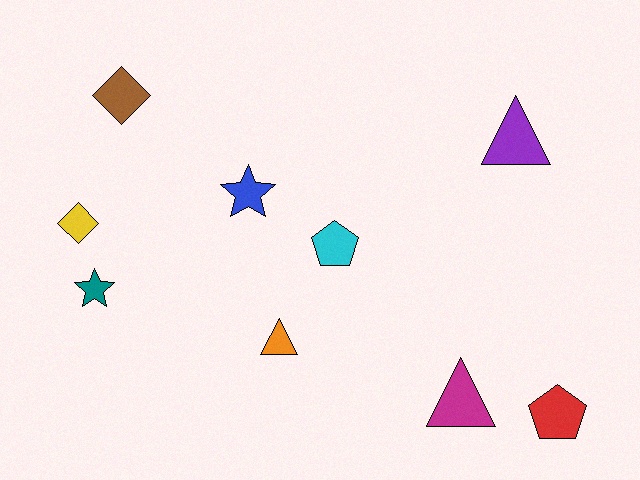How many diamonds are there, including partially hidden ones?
There are 2 diamonds.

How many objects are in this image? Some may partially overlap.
There are 9 objects.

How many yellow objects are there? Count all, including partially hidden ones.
There is 1 yellow object.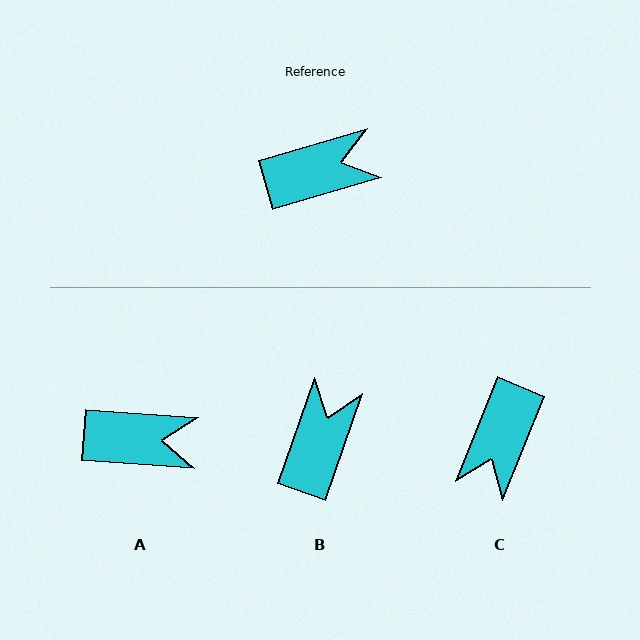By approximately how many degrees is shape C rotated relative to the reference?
Approximately 129 degrees clockwise.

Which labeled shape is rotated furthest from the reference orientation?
C, about 129 degrees away.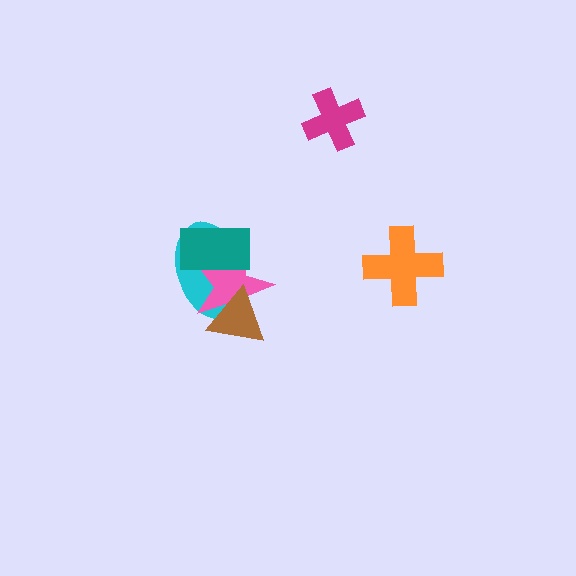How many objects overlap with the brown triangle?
2 objects overlap with the brown triangle.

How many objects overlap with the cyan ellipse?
3 objects overlap with the cyan ellipse.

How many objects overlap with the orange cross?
0 objects overlap with the orange cross.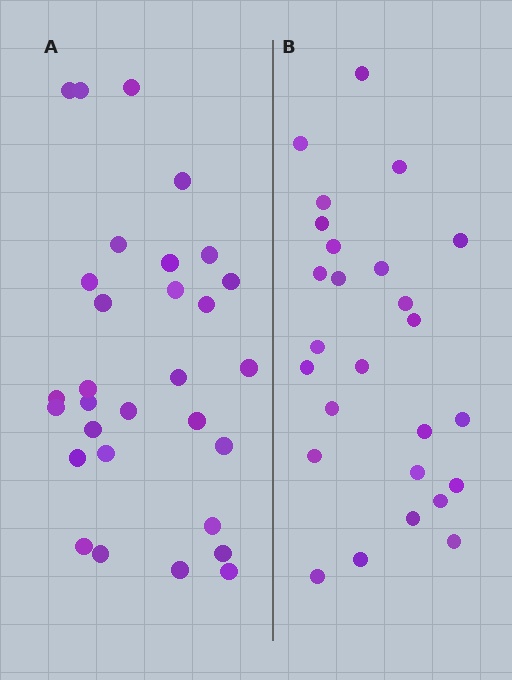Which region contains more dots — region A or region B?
Region A (the left region) has more dots.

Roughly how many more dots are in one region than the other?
Region A has about 4 more dots than region B.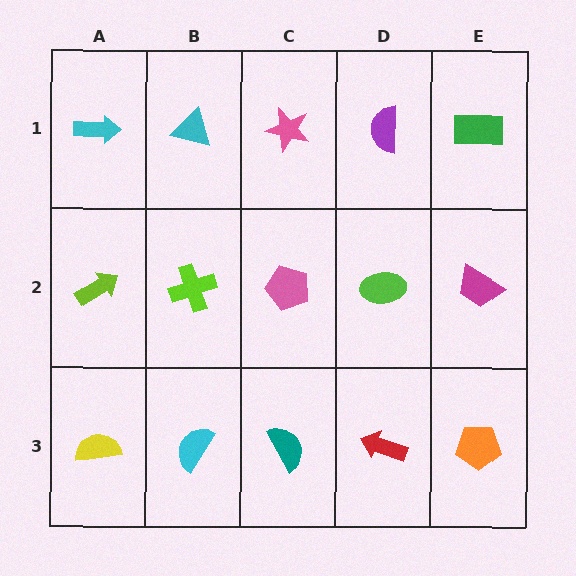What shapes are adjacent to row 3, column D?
A lime ellipse (row 2, column D), a teal semicircle (row 3, column C), an orange pentagon (row 3, column E).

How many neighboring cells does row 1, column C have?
3.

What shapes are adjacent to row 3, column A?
A lime arrow (row 2, column A), a cyan semicircle (row 3, column B).